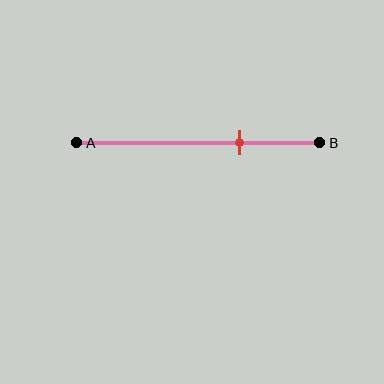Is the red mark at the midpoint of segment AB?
No, the mark is at about 65% from A, not at the 50% midpoint.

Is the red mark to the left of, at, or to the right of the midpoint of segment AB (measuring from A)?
The red mark is to the right of the midpoint of segment AB.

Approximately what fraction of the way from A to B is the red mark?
The red mark is approximately 65% of the way from A to B.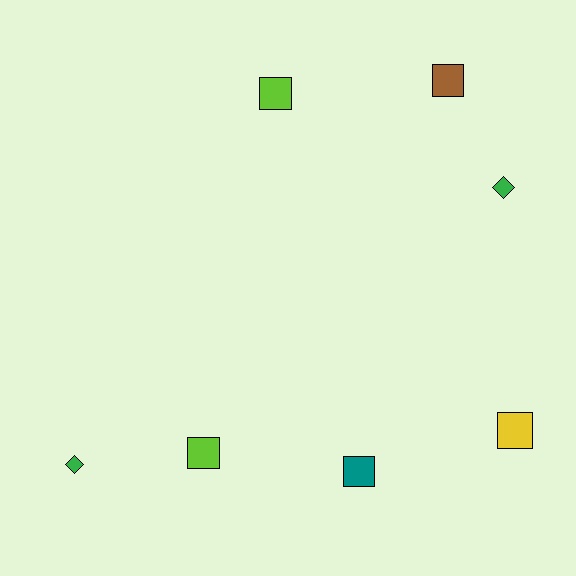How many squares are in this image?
There are 5 squares.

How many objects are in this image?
There are 7 objects.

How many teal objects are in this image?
There is 1 teal object.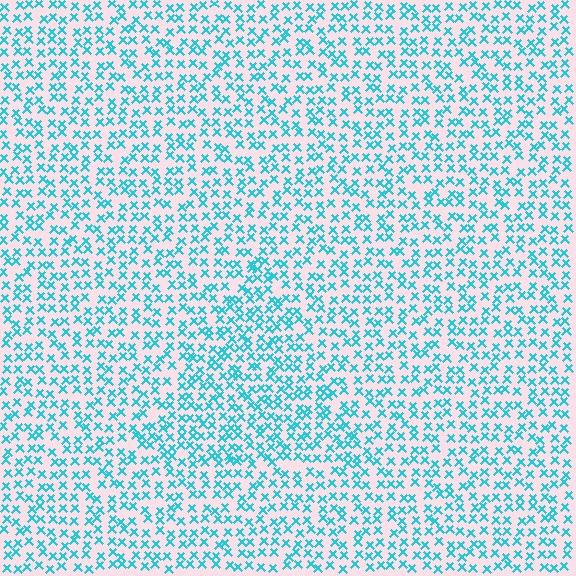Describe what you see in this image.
The image contains small cyan elements arranged at two different densities. A triangle-shaped region is visible where the elements are more densely packed than the surrounding area.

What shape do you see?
I see a triangle.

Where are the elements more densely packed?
The elements are more densely packed inside the triangle boundary.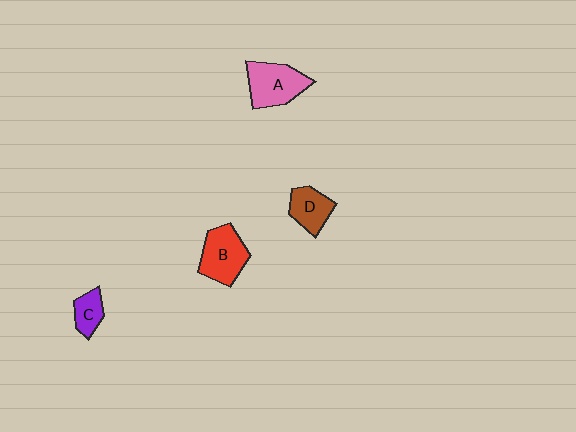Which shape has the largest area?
Shape A (pink).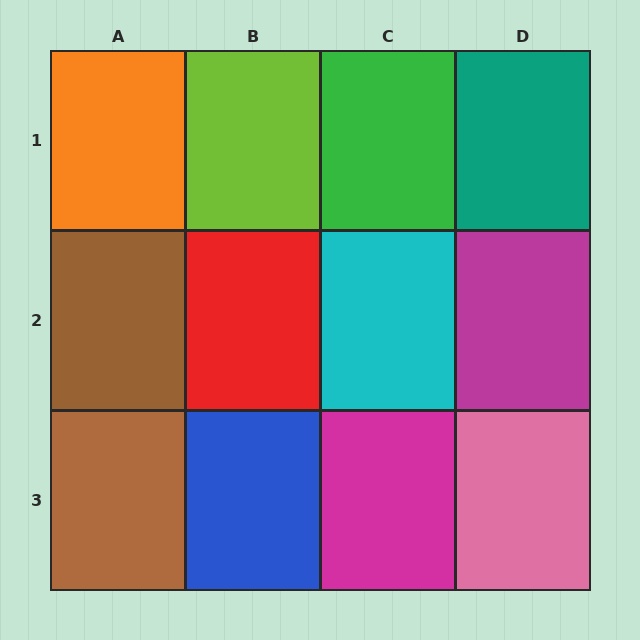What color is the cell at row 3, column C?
Magenta.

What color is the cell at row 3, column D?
Pink.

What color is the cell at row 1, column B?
Lime.